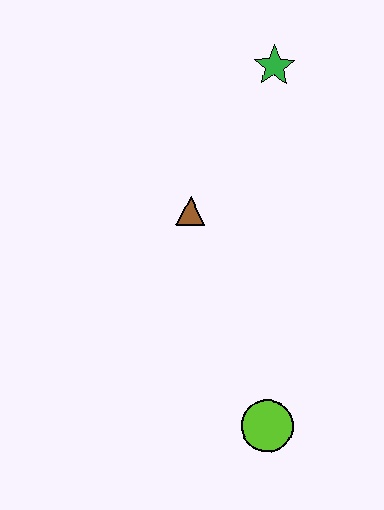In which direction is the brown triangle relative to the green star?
The brown triangle is below the green star.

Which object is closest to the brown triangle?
The green star is closest to the brown triangle.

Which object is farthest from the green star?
The lime circle is farthest from the green star.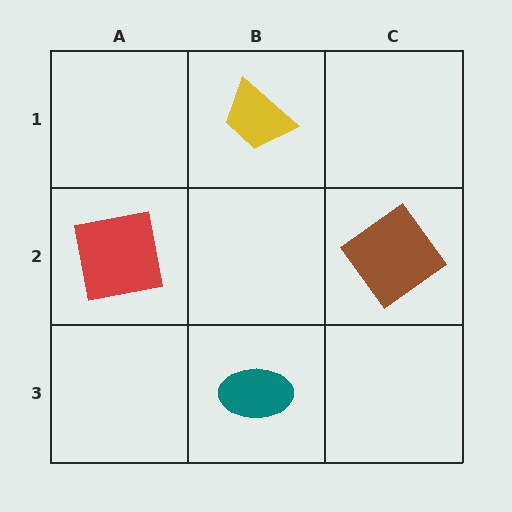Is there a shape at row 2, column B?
No, that cell is empty.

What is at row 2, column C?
A brown diamond.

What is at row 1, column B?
A yellow trapezoid.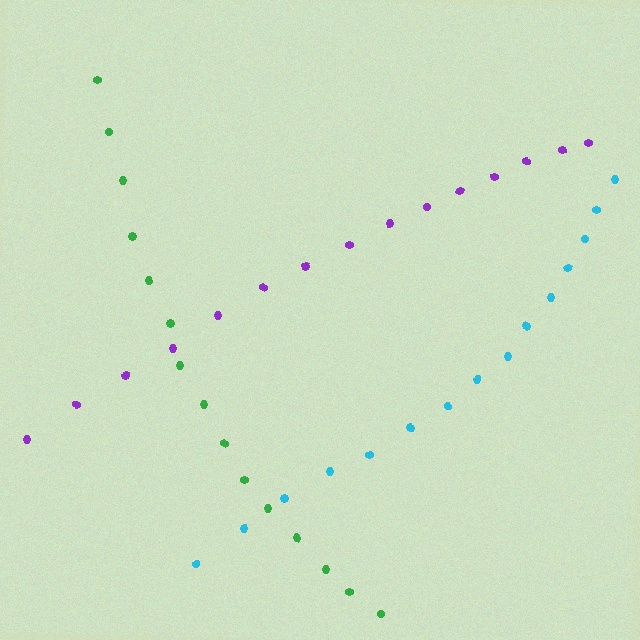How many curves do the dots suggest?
There are 3 distinct paths.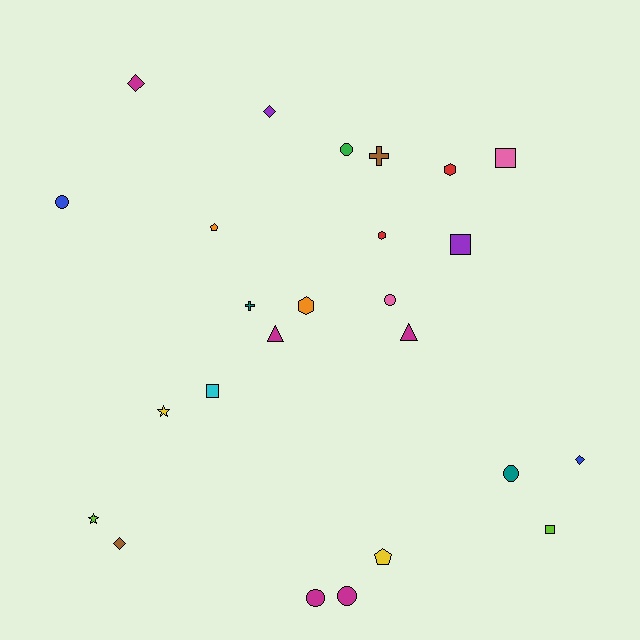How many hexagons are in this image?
There are 3 hexagons.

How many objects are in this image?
There are 25 objects.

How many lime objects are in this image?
There are 2 lime objects.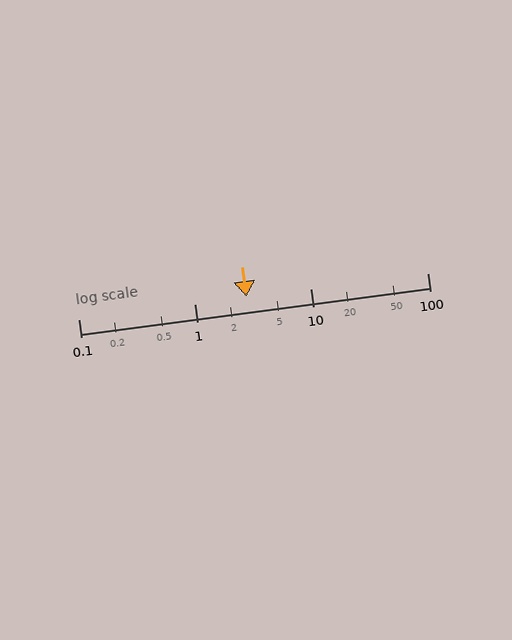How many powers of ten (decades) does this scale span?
The scale spans 3 decades, from 0.1 to 100.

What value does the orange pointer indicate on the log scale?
The pointer indicates approximately 2.8.